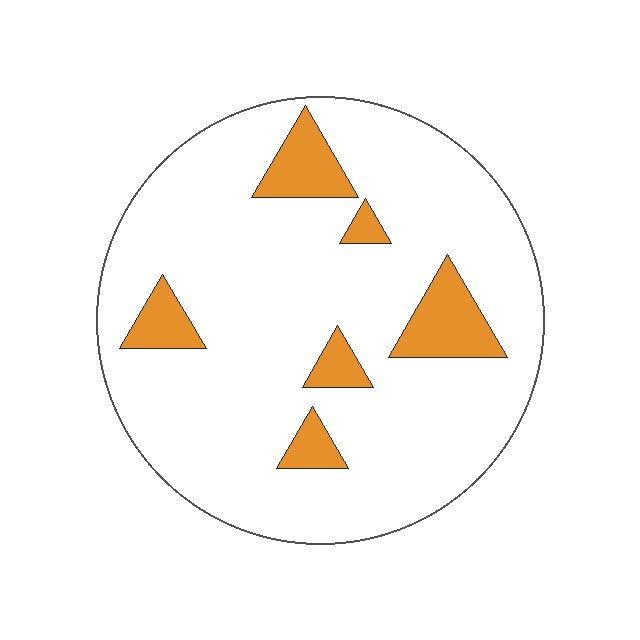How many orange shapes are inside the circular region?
6.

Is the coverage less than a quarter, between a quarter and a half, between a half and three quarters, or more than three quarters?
Less than a quarter.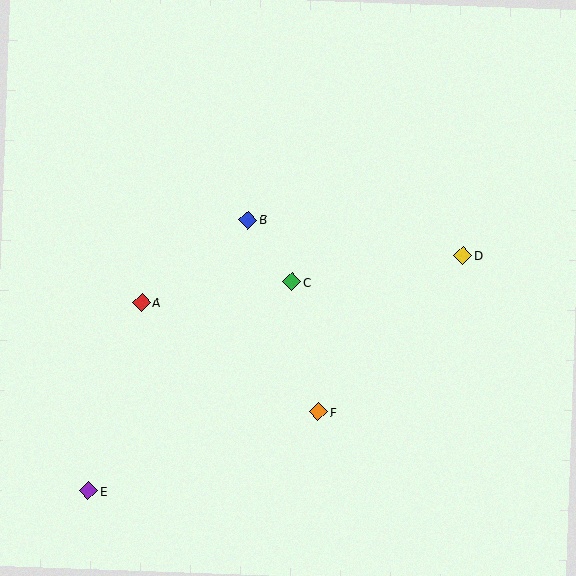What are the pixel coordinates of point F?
Point F is at (318, 412).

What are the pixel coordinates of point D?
Point D is at (463, 255).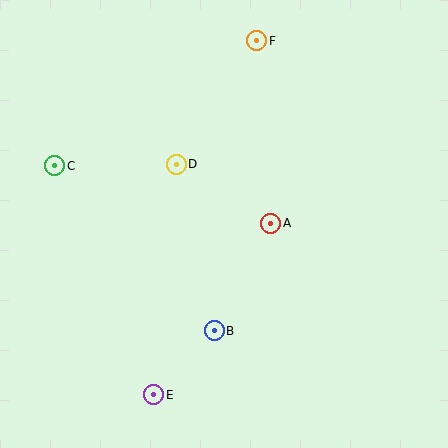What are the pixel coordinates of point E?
Point E is at (154, 395).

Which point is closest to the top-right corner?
Point F is closest to the top-right corner.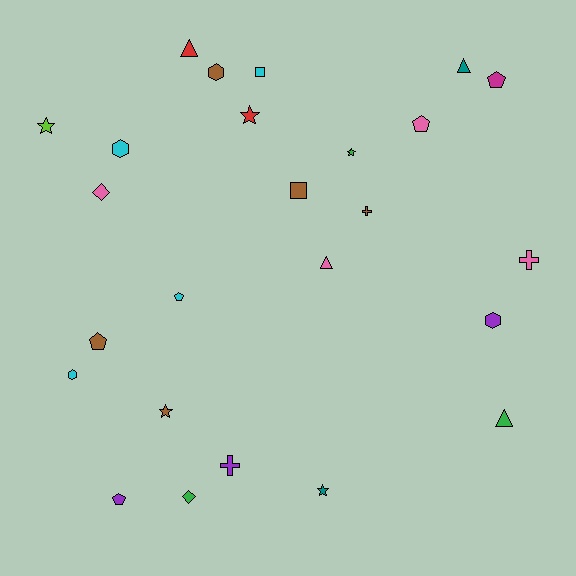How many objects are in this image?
There are 25 objects.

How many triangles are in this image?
There are 4 triangles.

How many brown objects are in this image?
There are 5 brown objects.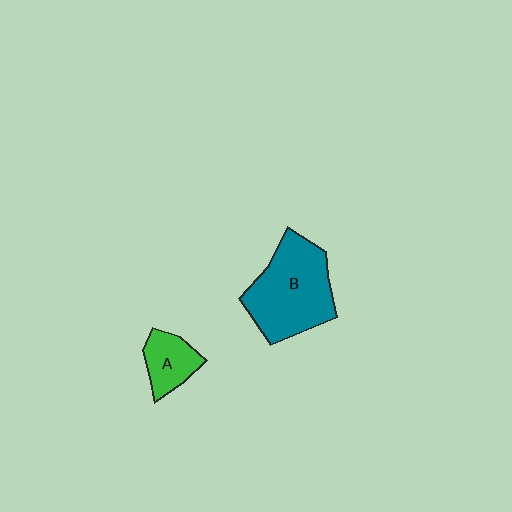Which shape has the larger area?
Shape B (teal).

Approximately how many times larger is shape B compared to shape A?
Approximately 2.5 times.